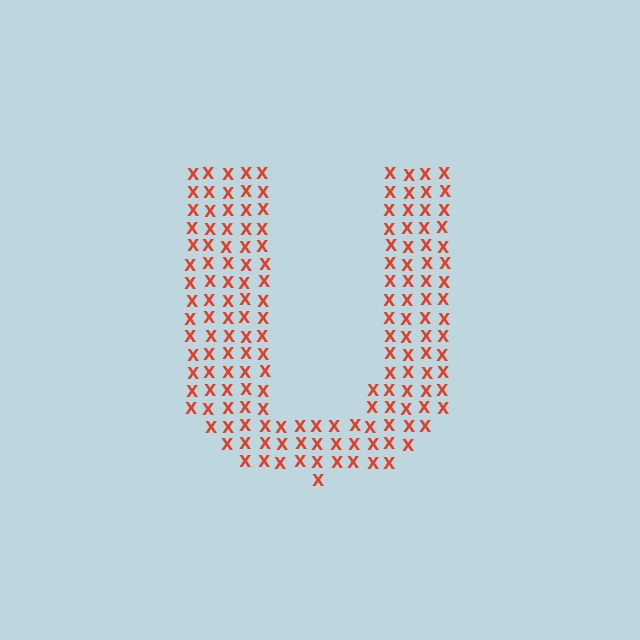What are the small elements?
The small elements are letter X's.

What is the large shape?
The large shape is the letter U.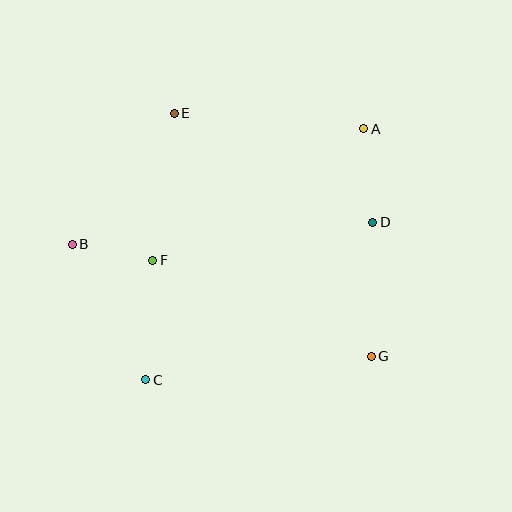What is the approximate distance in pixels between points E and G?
The distance between E and G is approximately 313 pixels.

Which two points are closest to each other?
Points B and F are closest to each other.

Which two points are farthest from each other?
Points A and C are farthest from each other.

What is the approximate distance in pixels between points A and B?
The distance between A and B is approximately 314 pixels.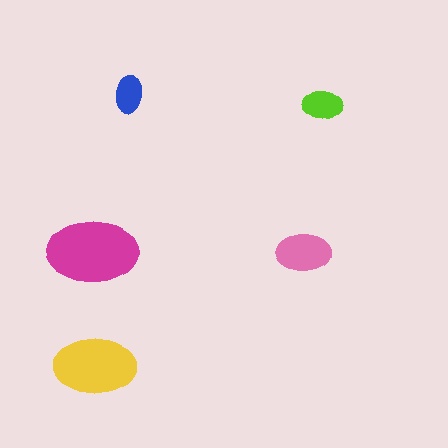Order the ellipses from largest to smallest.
the magenta one, the yellow one, the pink one, the lime one, the blue one.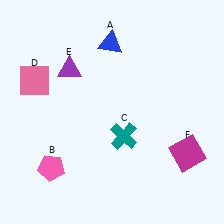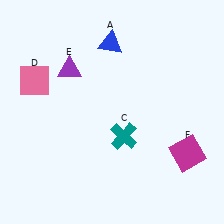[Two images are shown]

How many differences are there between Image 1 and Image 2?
There is 1 difference between the two images.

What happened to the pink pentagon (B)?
The pink pentagon (B) was removed in Image 2. It was in the bottom-left area of Image 1.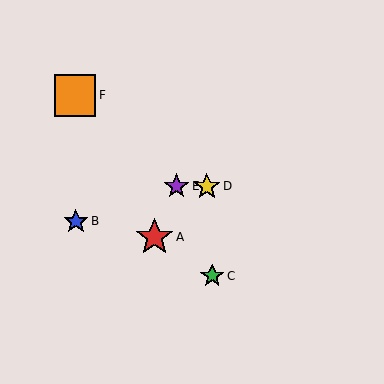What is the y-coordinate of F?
Object F is at y≈95.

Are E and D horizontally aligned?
Yes, both are at y≈186.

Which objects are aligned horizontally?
Objects D, E are aligned horizontally.